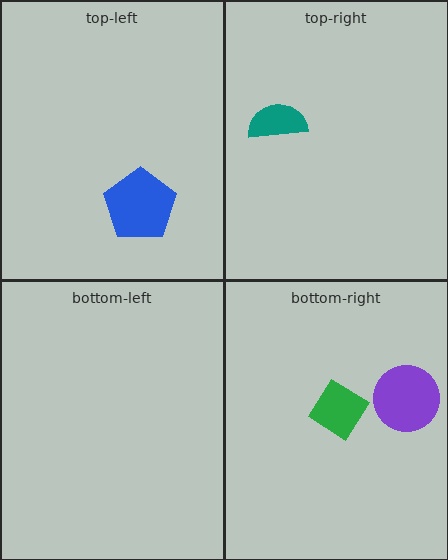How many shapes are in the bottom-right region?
2.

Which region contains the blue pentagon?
The top-left region.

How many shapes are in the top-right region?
1.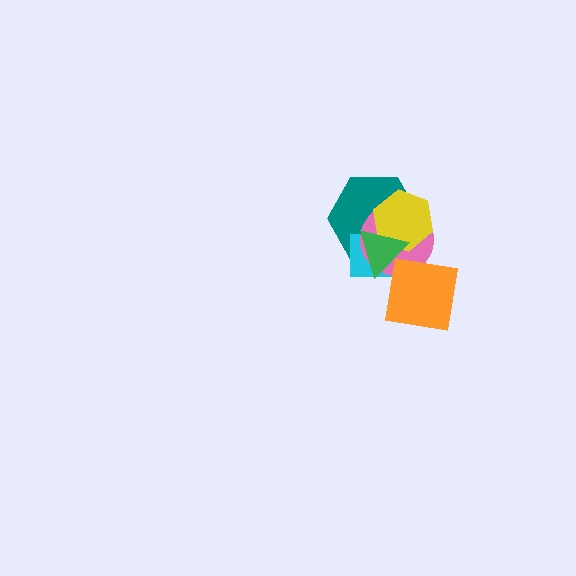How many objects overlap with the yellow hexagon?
4 objects overlap with the yellow hexagon.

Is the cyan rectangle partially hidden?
Yes, it is partially covered by another shape.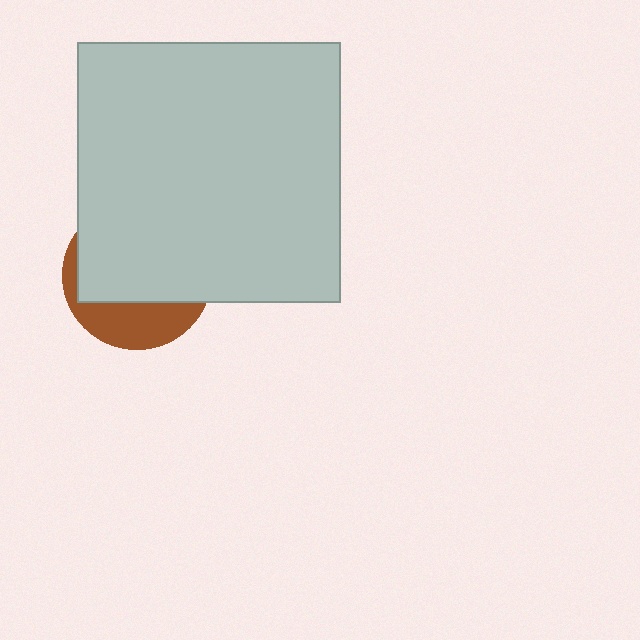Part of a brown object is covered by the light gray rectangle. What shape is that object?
It is a circle.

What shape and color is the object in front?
The object in front is a light gray rectangle.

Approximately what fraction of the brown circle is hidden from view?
Roughly 68% of the brown circle is hidden behind the light gray rectangle.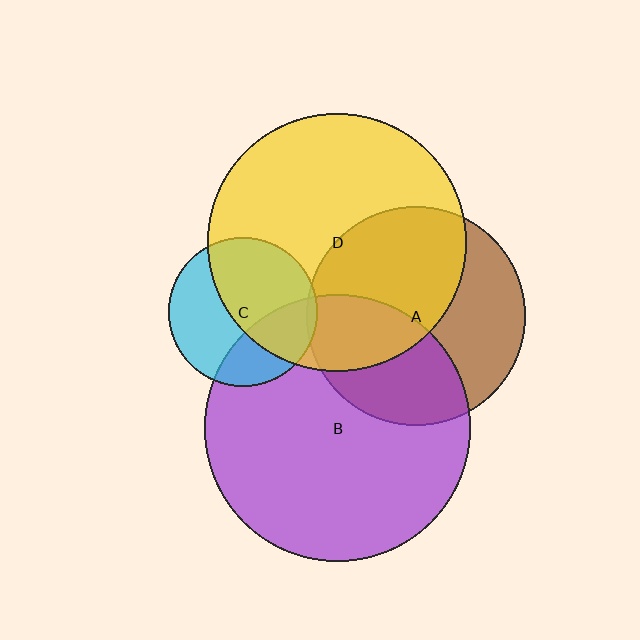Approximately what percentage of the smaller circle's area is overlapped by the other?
Approximately 5%.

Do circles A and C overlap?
Yes.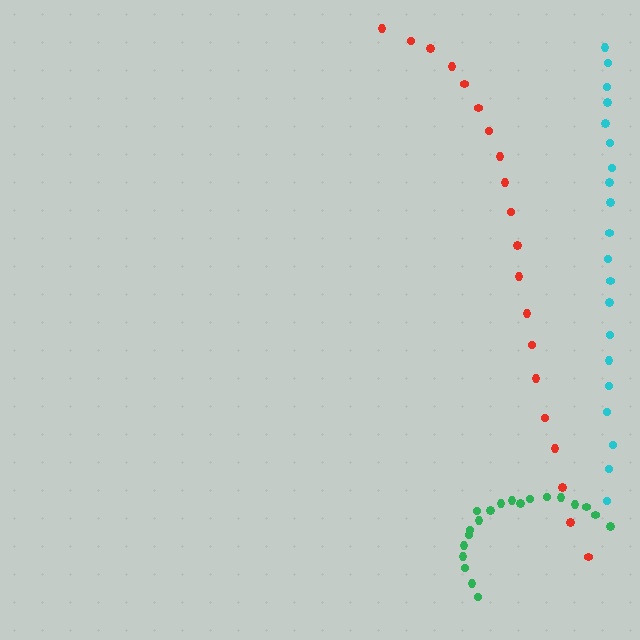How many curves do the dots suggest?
There are 3 distinct paths.